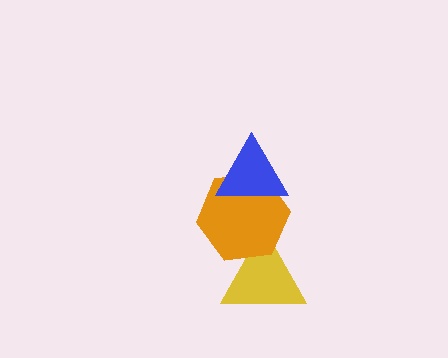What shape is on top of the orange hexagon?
The blue triangle is on top of the orange hexagon.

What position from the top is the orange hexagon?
The orange hexagon is 2nd from the top.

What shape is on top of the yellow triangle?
The orange hexagon is on top of the yellow triangle.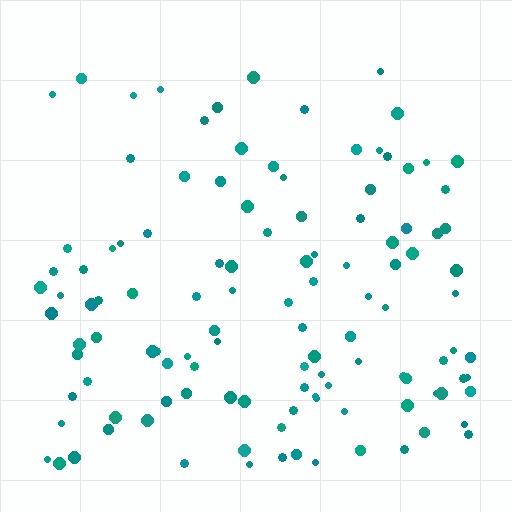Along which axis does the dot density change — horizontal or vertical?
Vertical.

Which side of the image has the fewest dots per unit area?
The top.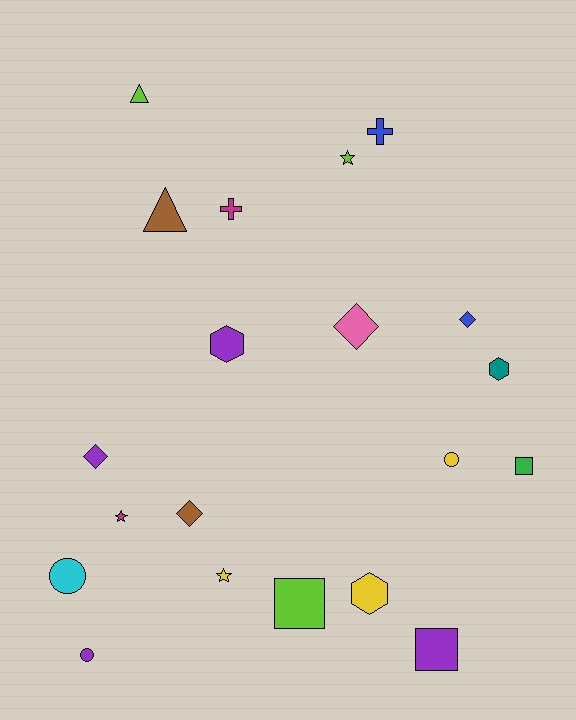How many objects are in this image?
There are 20 objects.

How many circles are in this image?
There are 3 circles.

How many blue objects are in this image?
There are 2 blue objects.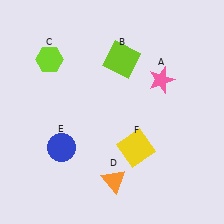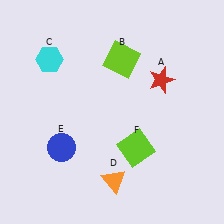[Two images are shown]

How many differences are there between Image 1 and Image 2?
There are 3 differences between the two images.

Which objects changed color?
A changed from pink to red. C changed from lime to cyan. F changed from yellow to lime.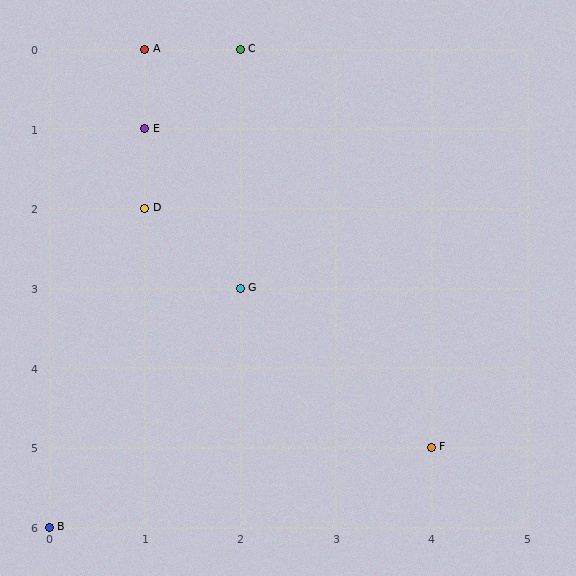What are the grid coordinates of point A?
Point A is at grid coordinates (1, 0).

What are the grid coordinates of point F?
Point F is at grid coordinates (4, 5).